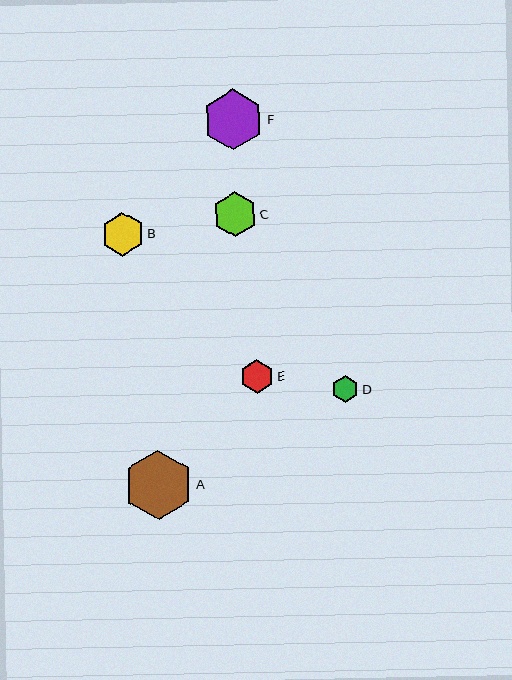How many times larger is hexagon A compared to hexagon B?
Hexagon A is approximately 1.6 times the size of hexagon B.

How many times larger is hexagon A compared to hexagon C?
Hexagon A is approximately 1.6 times the size of hexagon C.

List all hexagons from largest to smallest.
From largest to smallest: A, F, C, B, E, D.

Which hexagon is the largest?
Hexagon A is the largest with a size of approximately 70 pixels.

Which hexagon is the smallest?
Hexagon D is the smallest with a size of approximately 27 pixels.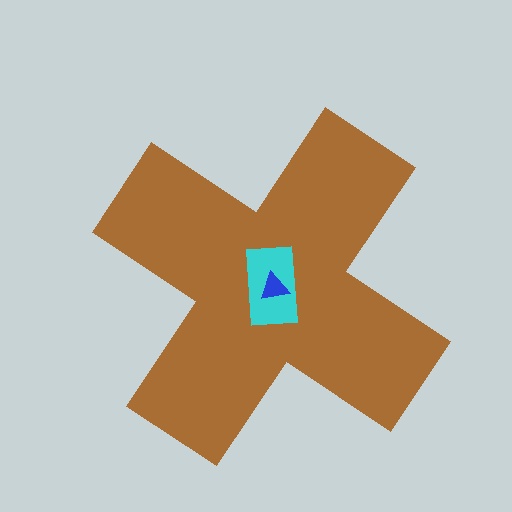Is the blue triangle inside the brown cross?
Yes.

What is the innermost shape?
The blue triangle.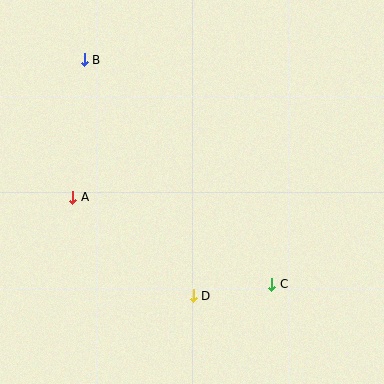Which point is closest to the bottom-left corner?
Point A is closest to the bottom-left corner.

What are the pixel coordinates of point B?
Point B is at (84, 60).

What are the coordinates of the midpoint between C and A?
The midpoint between C and A is at (172, 241).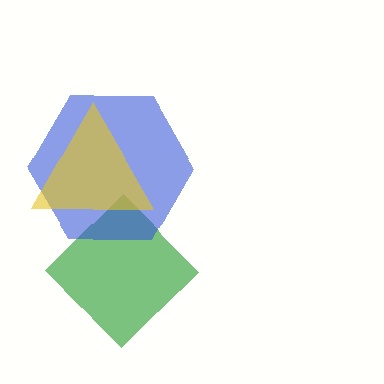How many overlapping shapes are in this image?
There are 3 overlapping shapes in the image.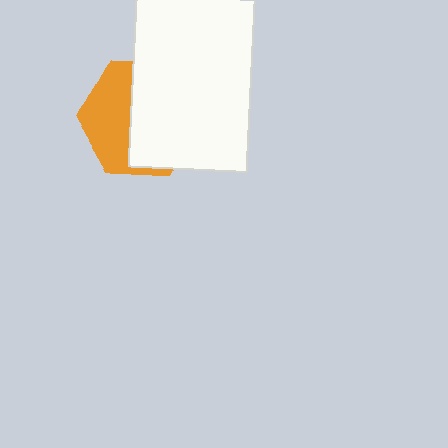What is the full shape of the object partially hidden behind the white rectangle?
The partially hidden object is an orange hexagon.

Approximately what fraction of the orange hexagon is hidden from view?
Roughly 57% of the orange hexagon is hidden behind the white rectangle.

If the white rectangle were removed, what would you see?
You would see the complete orange hexagon.